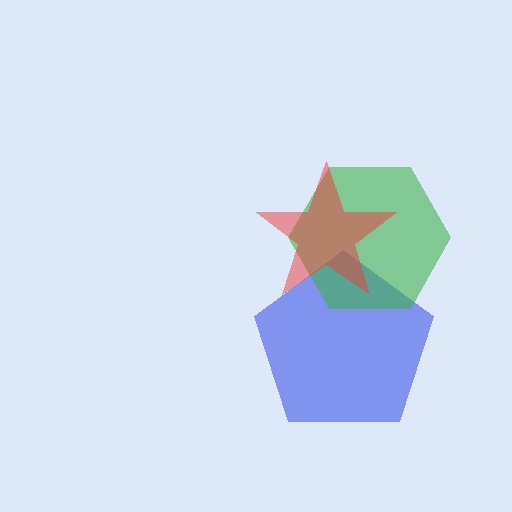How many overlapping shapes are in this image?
There are 3 overlapping shapes in the image.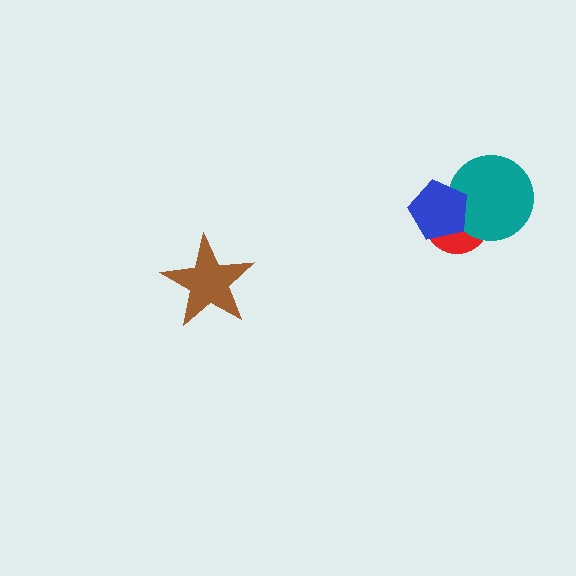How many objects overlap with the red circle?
2 objects overlap with the red circle.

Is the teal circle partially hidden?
Yes, it is partially covered by another shape.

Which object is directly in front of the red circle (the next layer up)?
The teal circle is directly in front of the red circle.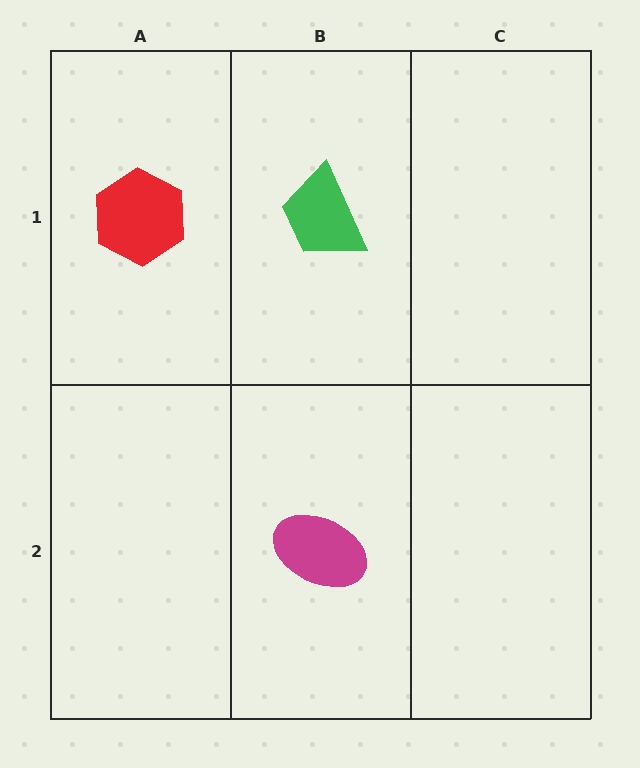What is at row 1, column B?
A green trapezoid.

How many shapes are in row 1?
2 shapes.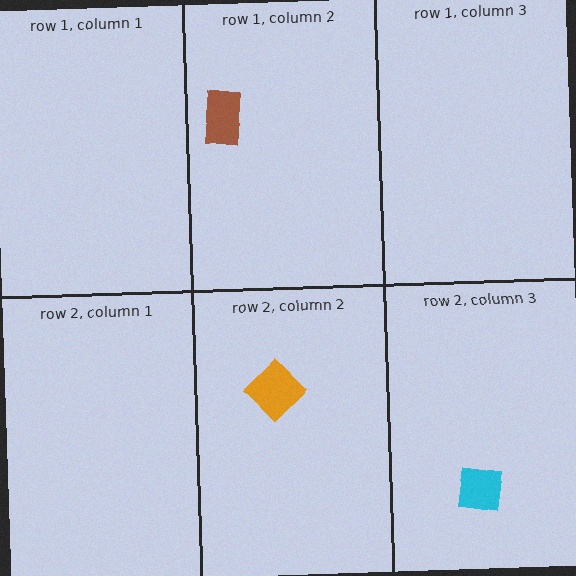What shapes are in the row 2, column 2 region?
The orange diamond.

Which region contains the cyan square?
The row 2, column 3 region.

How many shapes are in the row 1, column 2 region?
1.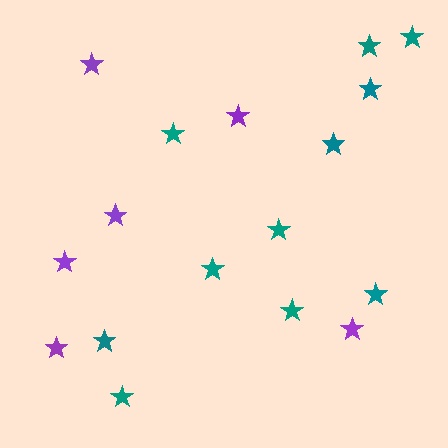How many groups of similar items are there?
There are 2 groups: one group of purple stars (6) and one group of teal stars (11).